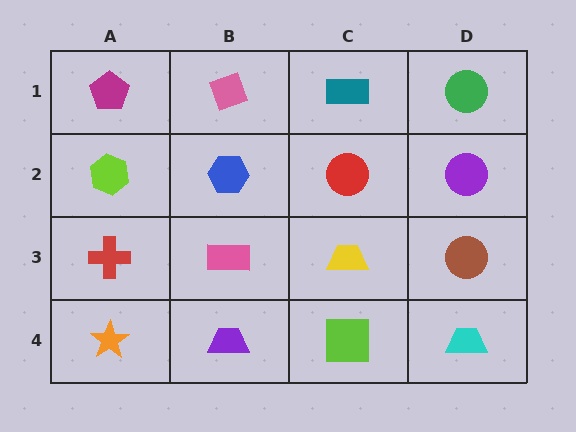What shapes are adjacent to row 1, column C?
A red circle (row 2, column C), a pink diamond (row 1, column B), a green circle (row 1, column D).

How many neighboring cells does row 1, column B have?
3.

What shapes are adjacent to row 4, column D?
A brown circle (row 3, column D), a lime square (row 4, column C).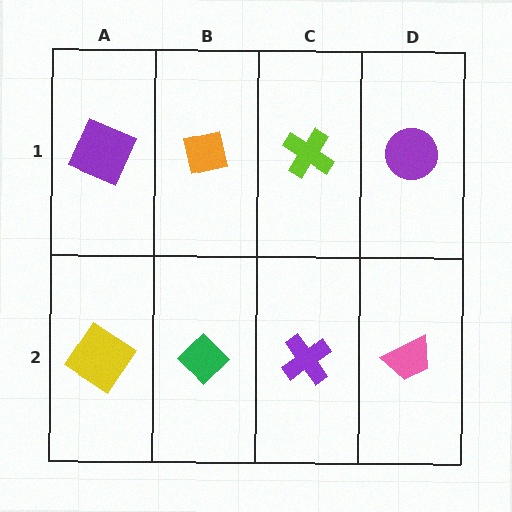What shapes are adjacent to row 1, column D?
A pink trapezoid (row 2, column D), a lime cross (row 1, column C).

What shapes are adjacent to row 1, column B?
A green diamond (row 2, column B), a purple square (row 1, column A), a lime cross (row 1, column C).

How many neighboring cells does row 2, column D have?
2.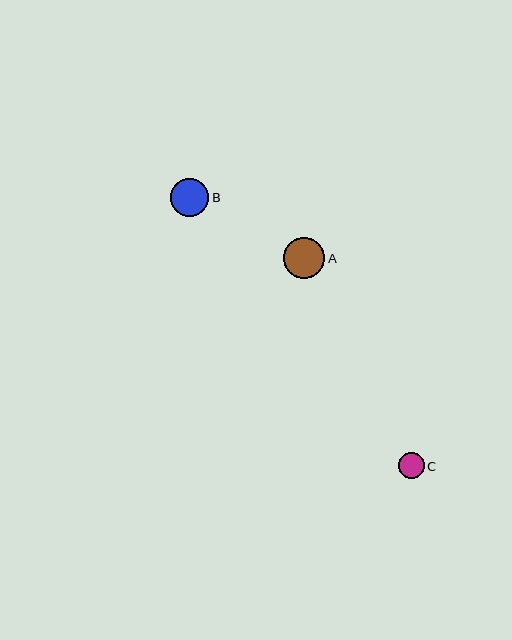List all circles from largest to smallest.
From largest to smallest: A, B, C.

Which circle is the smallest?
Circle C is the smallest with a size of approximately 26 pixels.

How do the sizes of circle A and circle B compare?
Circle A and circle B are approximately the same size.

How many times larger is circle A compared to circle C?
Circle A is approximately 1.6 times the size of circle C.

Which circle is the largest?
Circle A is the largest with a size of approximately 41 pixels.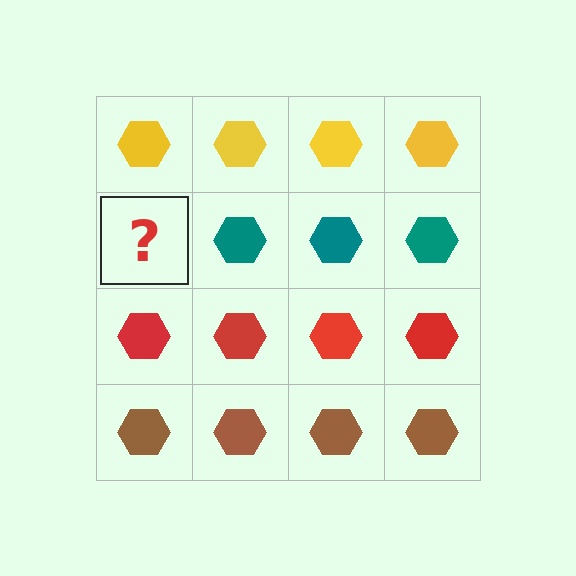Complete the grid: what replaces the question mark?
The question mark should be replaced with a teal hexagon.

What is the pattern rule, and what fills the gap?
The rule is that each row has a consistent color. The gap should be filled with a teal hexagon.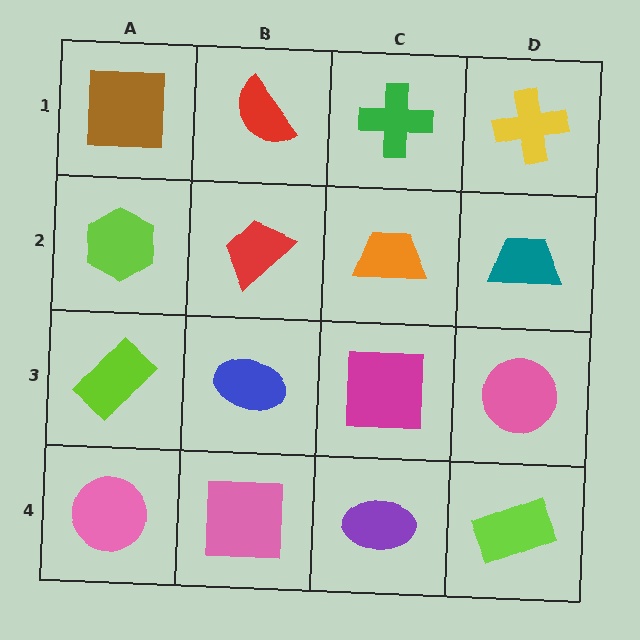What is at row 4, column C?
A purple ellipse.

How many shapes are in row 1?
4 shapes.